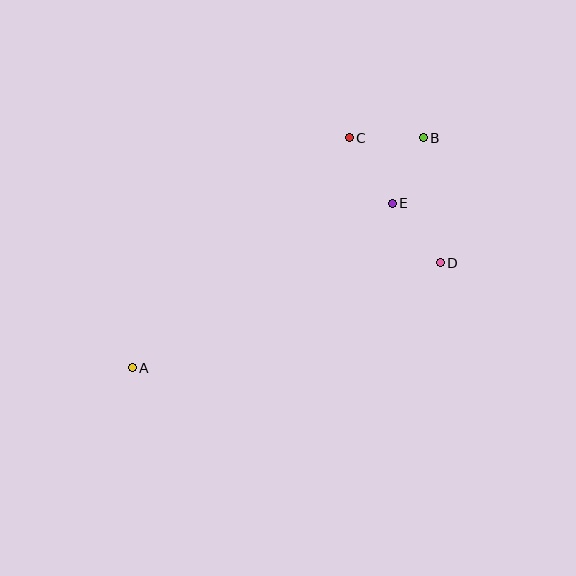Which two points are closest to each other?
Points B and E are closest to each other.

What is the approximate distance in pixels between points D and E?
The distance between D and E is approximately 76 pixels.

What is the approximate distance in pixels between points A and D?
The distance between A and D is approximately 326 pixels.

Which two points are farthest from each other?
Points A and B are farthest from each other.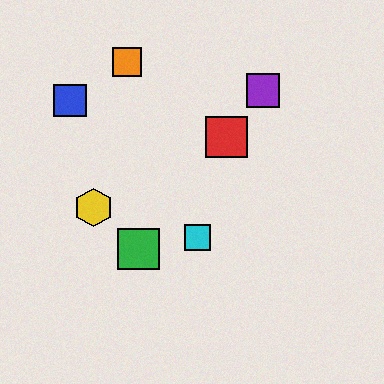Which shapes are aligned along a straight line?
The red square, the green square, the purple square are aligned along a straight line.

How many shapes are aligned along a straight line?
3 shapes (the red square, the green square, the purple square) are aligned along a straight line.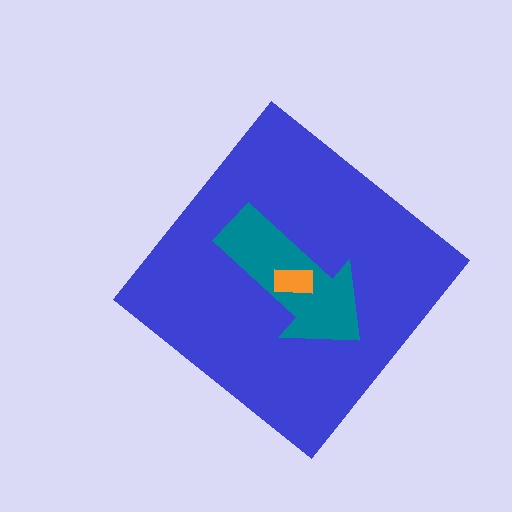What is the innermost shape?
The orange rectangle.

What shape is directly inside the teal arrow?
The orange rectangle.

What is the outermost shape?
The blue diamond.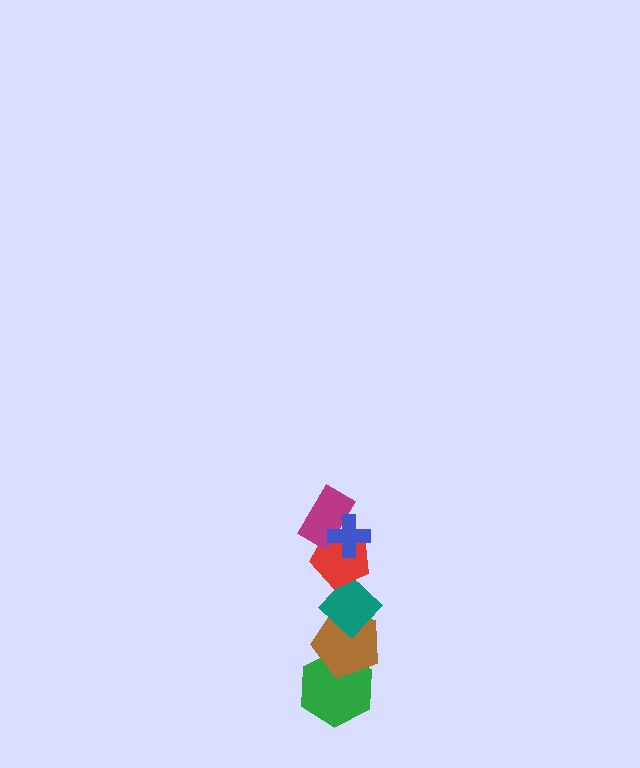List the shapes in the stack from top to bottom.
From top to bottom: the blue cross, the magenta rectangle, the red pentagon, the teal diamond, the brown pentagon, the green hexagon.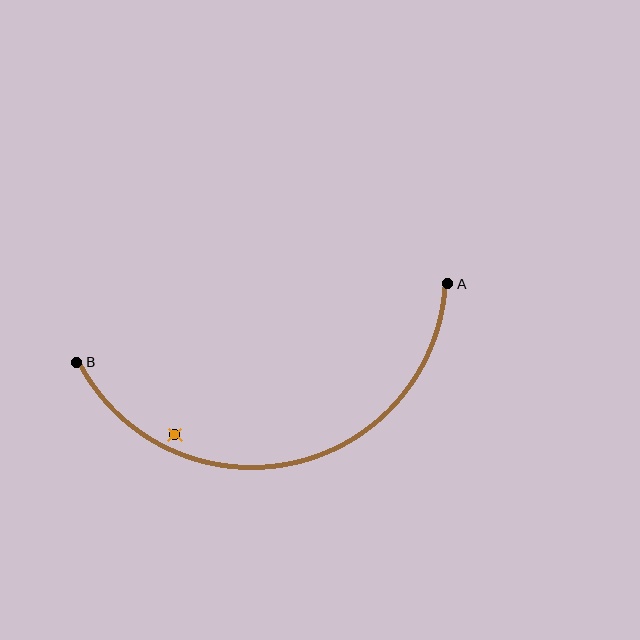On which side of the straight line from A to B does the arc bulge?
The arc bulges below the straight line connecting A and B.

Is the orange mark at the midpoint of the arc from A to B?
No — the orange mark does not lie on the arc at all. It sits slightly inside the curve.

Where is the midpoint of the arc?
The arc midpoint is the point on the curve farthest from the straight line joining A and B. It sits below that line.